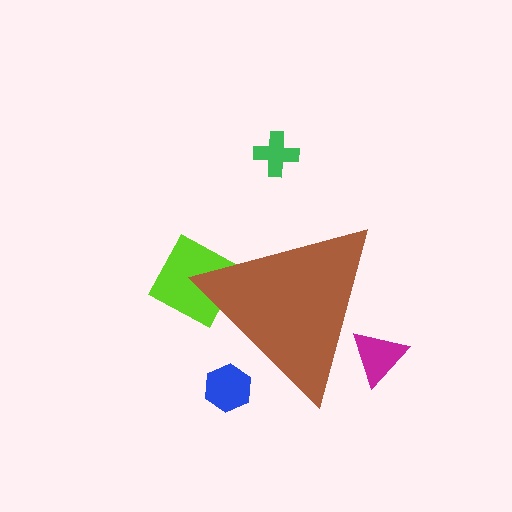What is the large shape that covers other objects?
A brown triangle.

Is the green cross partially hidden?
No, the green cross is fully visible.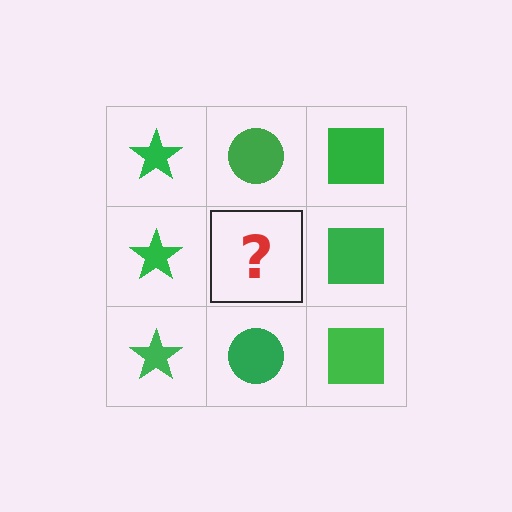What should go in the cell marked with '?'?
The missing cell should contain a green circle.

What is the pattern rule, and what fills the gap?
The rule is that each column has a consistent shape. The gap should be filled with a green circle.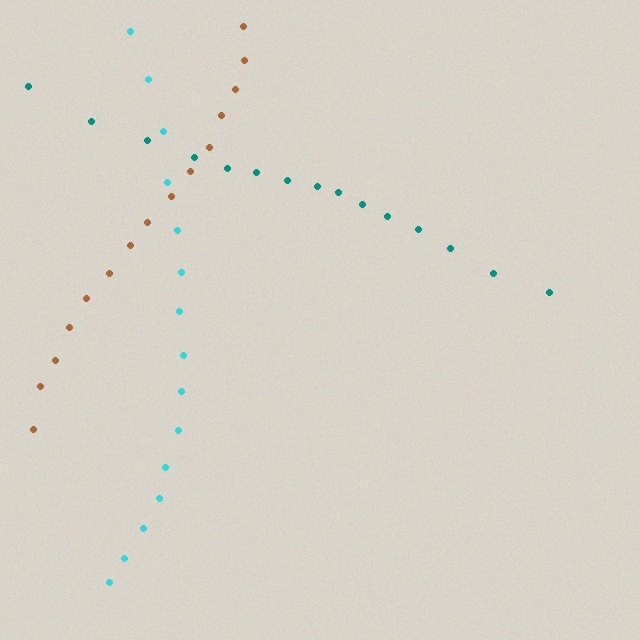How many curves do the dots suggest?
There are 3 distinct paths.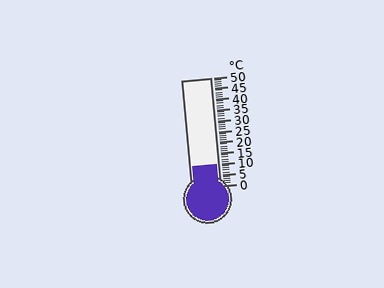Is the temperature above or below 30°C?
The temperature is below 30°C.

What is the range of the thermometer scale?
The thermometer scale ranges from 0°C to 50°C.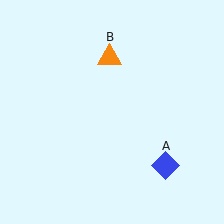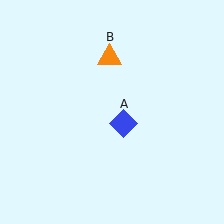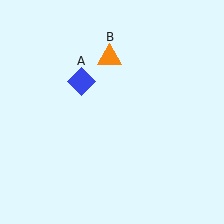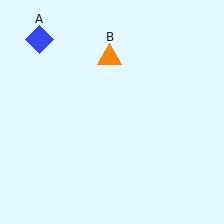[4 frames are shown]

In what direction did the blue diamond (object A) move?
The blue diamond (object A) moved up and to the left.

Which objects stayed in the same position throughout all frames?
Orange triangle (object B) remained stationary.